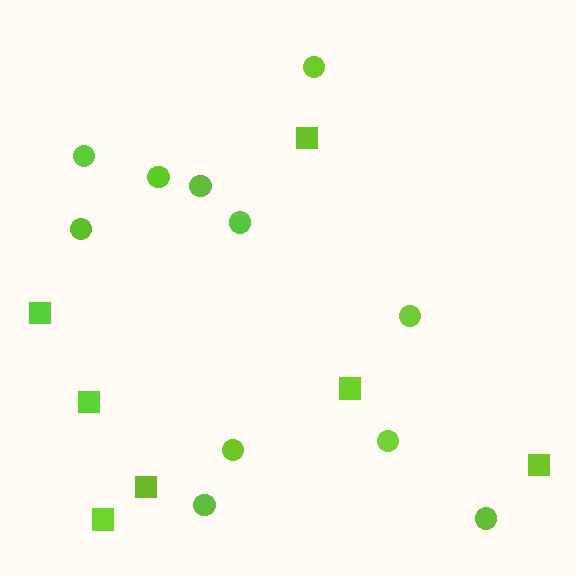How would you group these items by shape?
There are 2 groups: one group of circles (11) and one group of squares (7).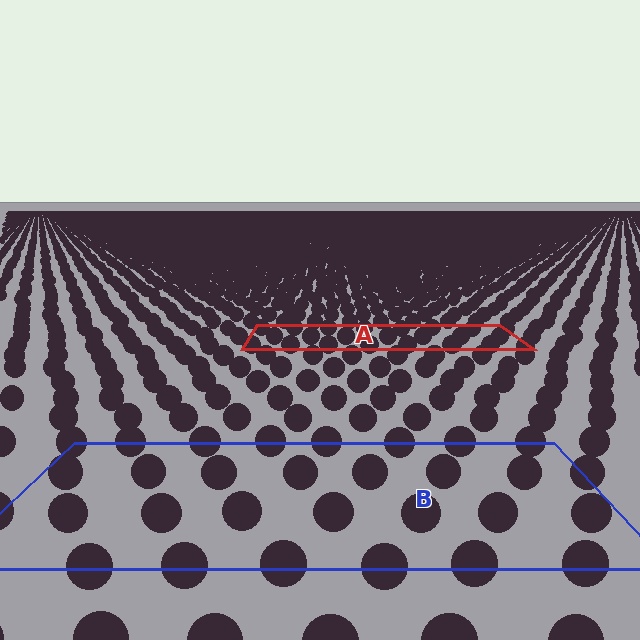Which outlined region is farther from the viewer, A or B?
Region A is farther from the viewer — the texture elements inside it appear smaller and more densely packed.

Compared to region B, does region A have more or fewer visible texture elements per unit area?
Region A has more texture elements per unit area — they are packed more densely because it is farther away.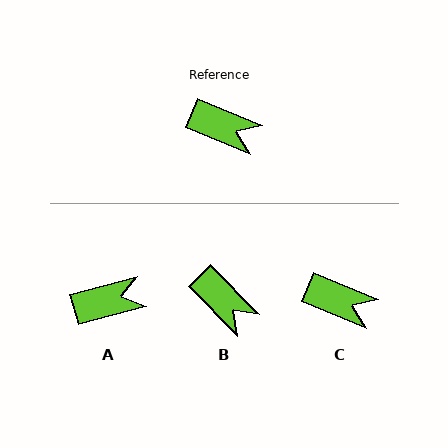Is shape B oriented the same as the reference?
No, it is off by about 23 degrees.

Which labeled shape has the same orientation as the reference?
C.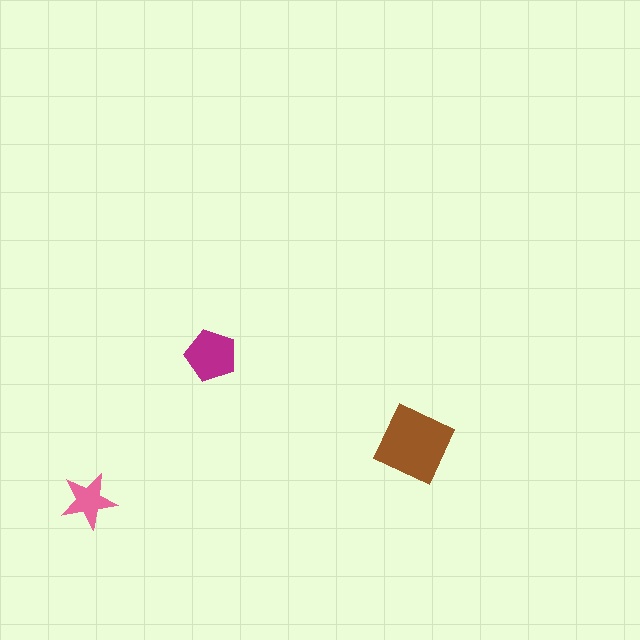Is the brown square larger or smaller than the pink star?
Larger.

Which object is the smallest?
The pink star.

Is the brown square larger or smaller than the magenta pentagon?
Larger.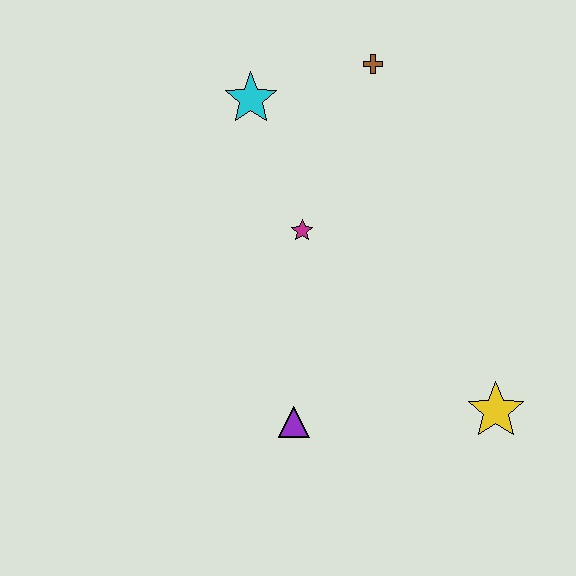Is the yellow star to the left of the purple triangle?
No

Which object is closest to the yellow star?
The purple triangle is closest to the yellow star.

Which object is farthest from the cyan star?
The yellow star is farthest from the cyan star.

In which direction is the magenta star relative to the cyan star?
The magenta star is below the cyan star.